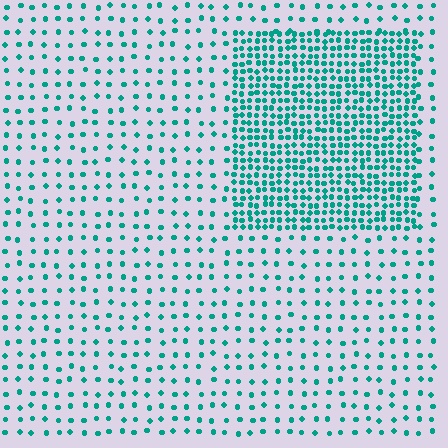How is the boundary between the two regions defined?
The boundary is defined by a change in element density (approximately 3.0x ratio). All elements are the same color, size, and shape.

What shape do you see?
I see a rectangle.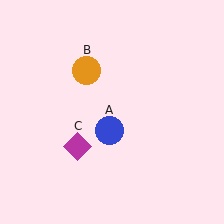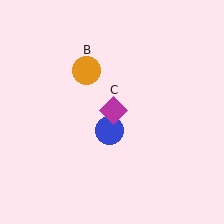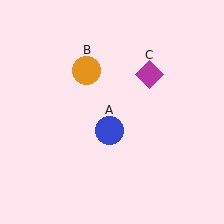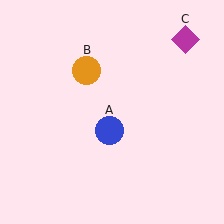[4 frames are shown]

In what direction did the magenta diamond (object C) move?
The magenta diamond (object C) moved up and to the right.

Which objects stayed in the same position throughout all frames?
Blue circle (object A) and orange circle (object B) remained stationary.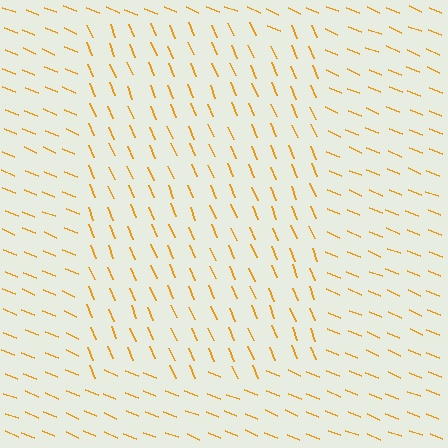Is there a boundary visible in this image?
Yes, there is a texture boundary formed by a change in line orientation.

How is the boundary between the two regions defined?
The boundary is defined purely by a change in line orientation (approximately 45 degrees difference). All lines are the same color and thickness.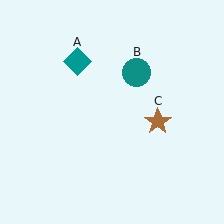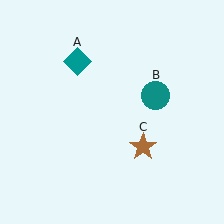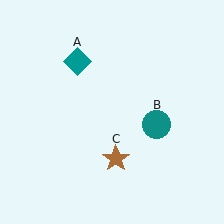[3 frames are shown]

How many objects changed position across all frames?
2 objects changed position: teal circle (object B), brown star (object C).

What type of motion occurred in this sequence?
The teal circle (object B), brown star (object C) rotated clockwise around the center of the scene.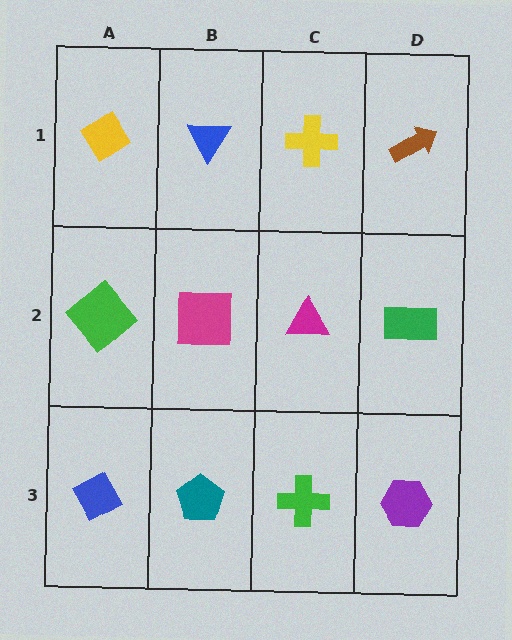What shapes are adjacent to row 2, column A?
A yellow diamond (row 1, column A), a blue diamond (row 3, column A), a magenta square (row 2, column B).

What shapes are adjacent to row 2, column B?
A blue triangle (row 1, column B), a teal pentagon (row 3, column B), a green diamond (row 2, column A), a magenta triangle (row 2, column C).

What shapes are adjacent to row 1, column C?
A magenta triangle (row 2, column C), a blue triangle (row 1, column B), a brown arrow (row 1, column D).